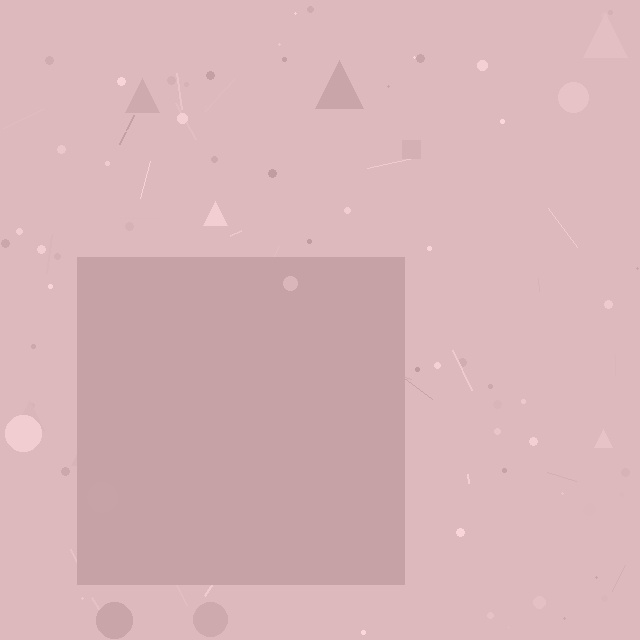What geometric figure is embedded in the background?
A square is embedded in the background.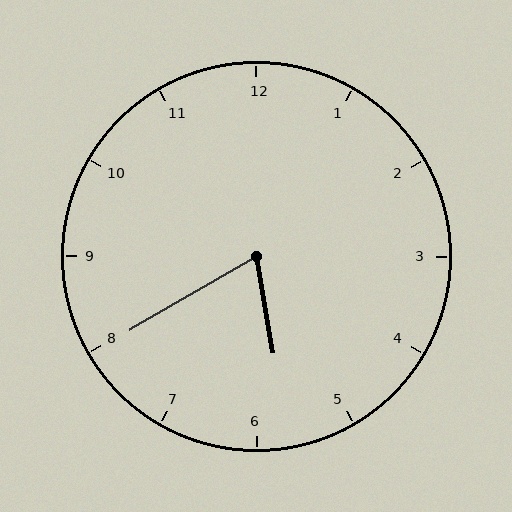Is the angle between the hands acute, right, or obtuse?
It is acute.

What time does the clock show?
5:40.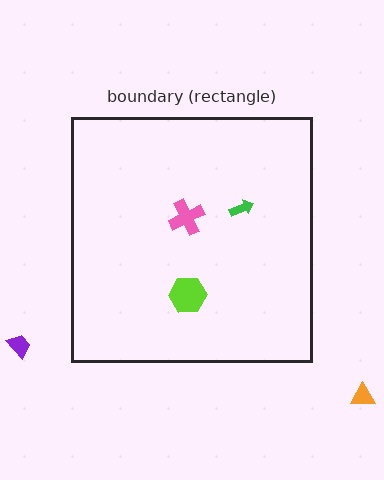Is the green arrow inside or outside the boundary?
Inside.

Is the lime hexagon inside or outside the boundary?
Inside.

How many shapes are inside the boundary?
3 inside, 2 outside.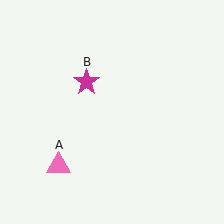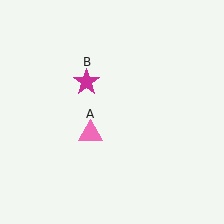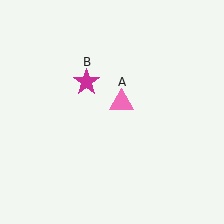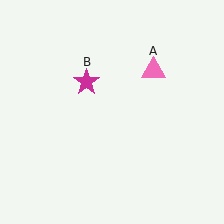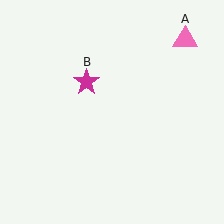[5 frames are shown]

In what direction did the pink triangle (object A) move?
The pink triangle (object A) moved up and to the right.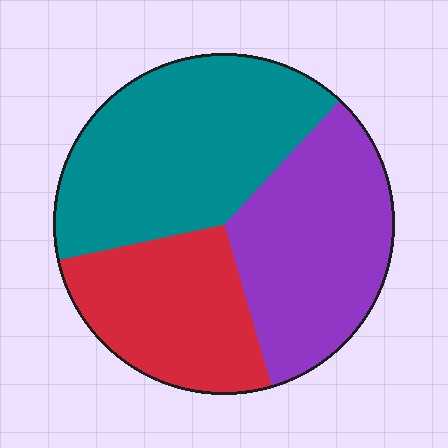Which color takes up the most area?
Teal, at roughly 40%.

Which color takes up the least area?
Red, at roughly 25%.